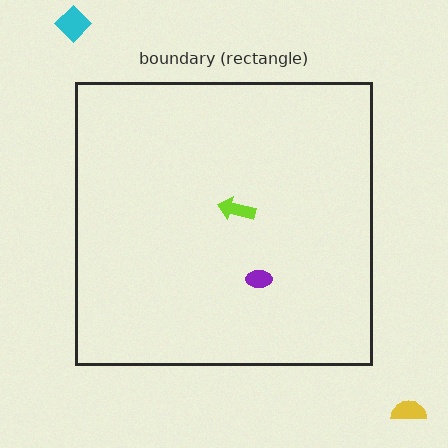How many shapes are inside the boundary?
2 inside, 2 outside.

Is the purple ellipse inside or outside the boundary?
Inside.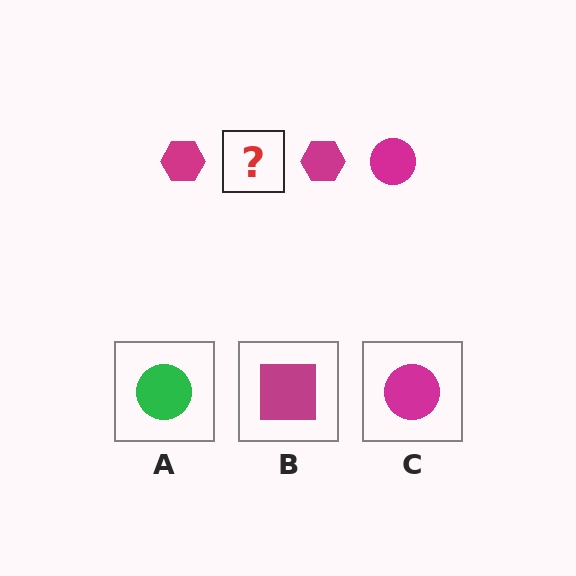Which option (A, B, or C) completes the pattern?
C.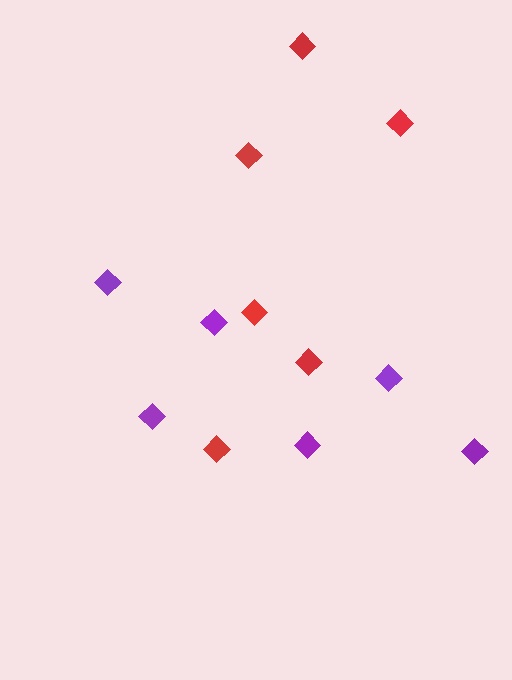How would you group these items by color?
There are 2 groups: one group of red diamonds (6) and one group of purple diamonds (6).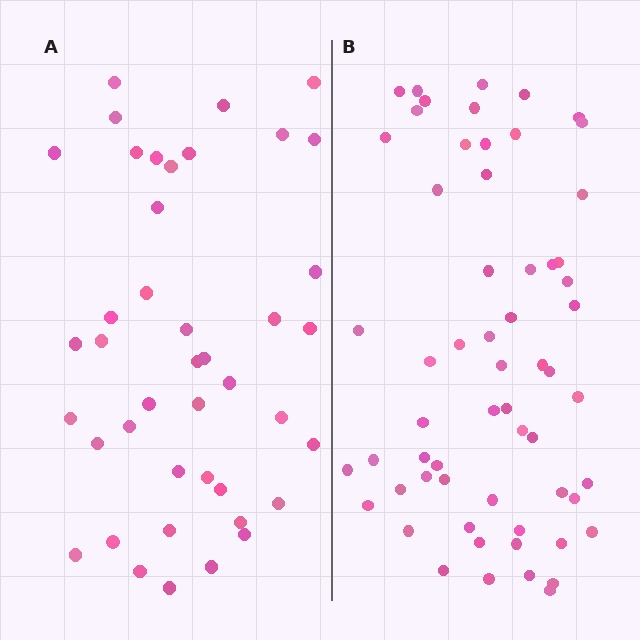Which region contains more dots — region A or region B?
Region B (the right region) has more dots.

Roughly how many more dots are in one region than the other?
Region B has approximately 20 more dots than region A.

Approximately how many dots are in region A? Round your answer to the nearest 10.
About 40 dots. (The exact count is 42, which rounds to 40.)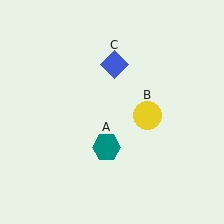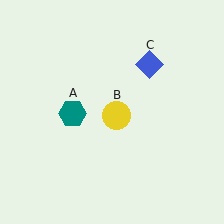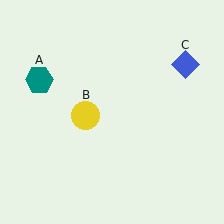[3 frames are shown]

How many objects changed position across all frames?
3 objects changed position: teal hexagon (object A), yellow circle (object B), blue diamond (object C).